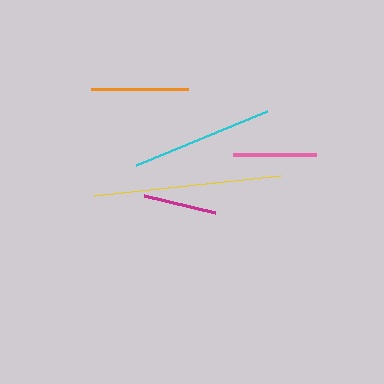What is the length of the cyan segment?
The cyan segment is approximately 142 pixels long.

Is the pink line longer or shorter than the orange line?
The orange line is longer than the pink line.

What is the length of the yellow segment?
The yellow segment is approximately 187 pixels long.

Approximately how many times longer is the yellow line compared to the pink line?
The yellow line is approximately 2.3 times the length of the pink line.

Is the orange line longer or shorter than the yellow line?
The yellow line is longer than the orange line.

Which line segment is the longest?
The yellow line is the longest at approximately 187 pixels.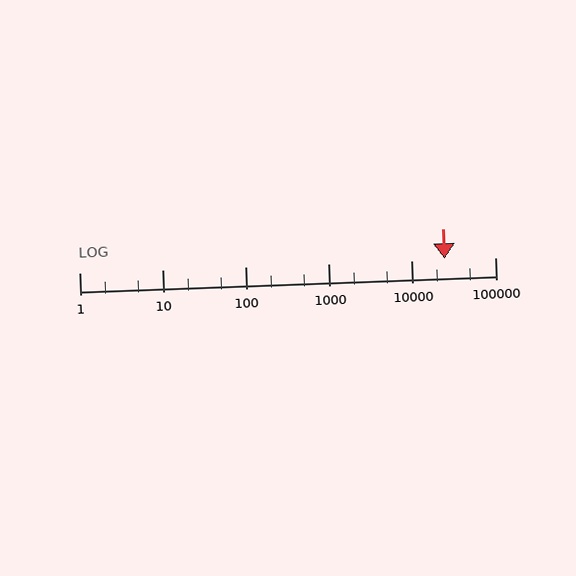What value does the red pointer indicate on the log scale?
The pointer indicates approximately 25000.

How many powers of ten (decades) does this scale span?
The scale spans 5 decades, from 1 to 100000.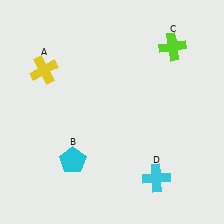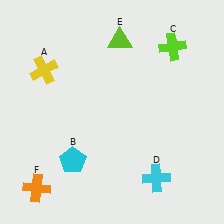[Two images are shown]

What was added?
A lime triangle (E), an orange cross (F) were added in Image 2.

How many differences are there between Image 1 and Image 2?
There are 2 differences between the two images.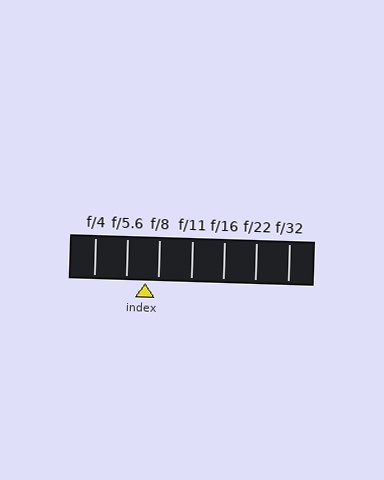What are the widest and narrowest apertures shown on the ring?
The widest aperture shown is f/4 and the narrowest is f/32.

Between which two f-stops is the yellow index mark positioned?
The index mark is between f/5.6 and f/8.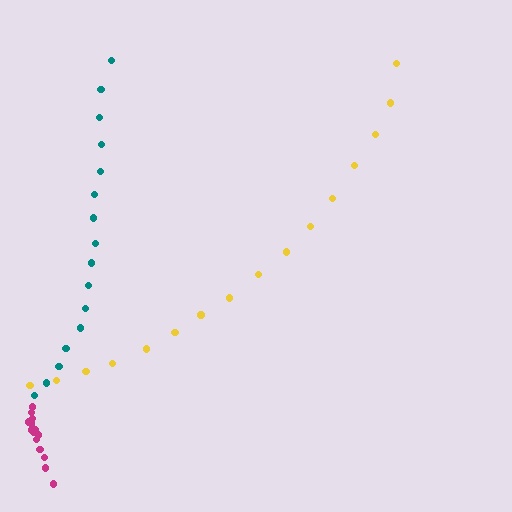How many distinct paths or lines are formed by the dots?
There are 3 distinct paths.